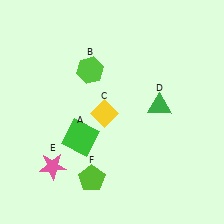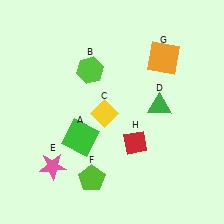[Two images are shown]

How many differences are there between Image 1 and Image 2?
There are 2 differences between the two images.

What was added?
An orange square (G), a red diamond (H) were added in Image 2.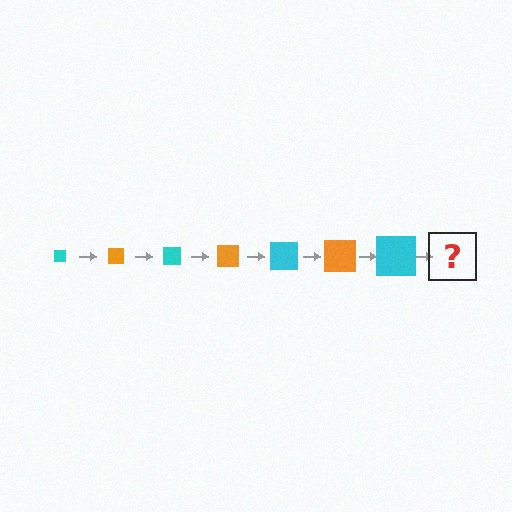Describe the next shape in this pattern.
It should be an orange square, larger than the previous one.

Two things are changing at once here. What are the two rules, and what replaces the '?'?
The two rules are that the square grows larger each step and the color cycles through cyan and orange. The '?' should be an orange square, larger than the previous one.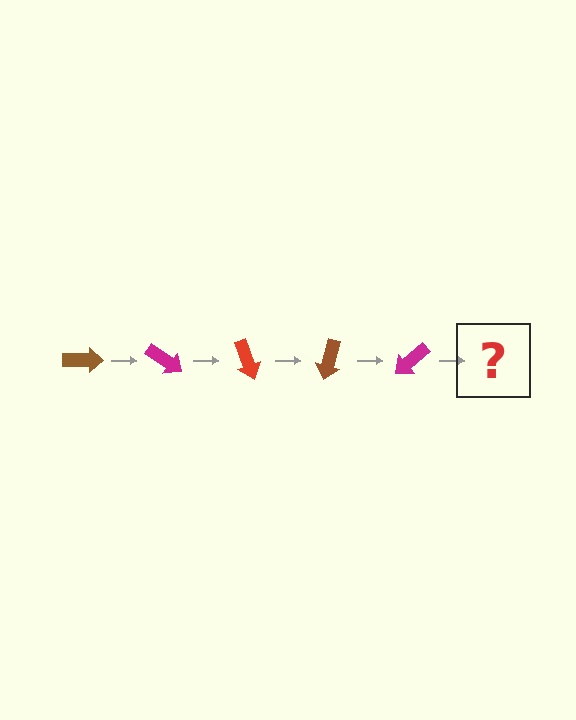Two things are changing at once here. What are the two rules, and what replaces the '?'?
The two rules are that it rotates 35 degrees each step and the color cycles through brown, magenta, and red. The '?' should be a red arrow, rotated 175 degrees from the start.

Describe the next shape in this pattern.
It should be a red arrow, rotated 175 degrees from the start.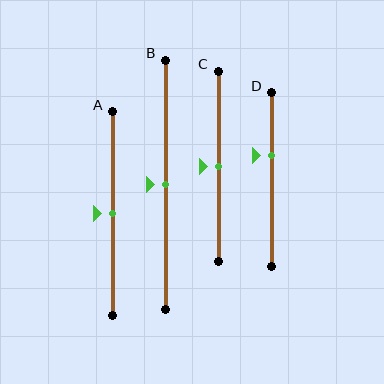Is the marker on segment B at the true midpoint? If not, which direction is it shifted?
Yes, the marker on segment B is at the true midpoint.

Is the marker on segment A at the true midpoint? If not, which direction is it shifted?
Yes, the marker on segment A is at the true midpoint.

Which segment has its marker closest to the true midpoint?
Segment A has its marker closest to the true midpoint.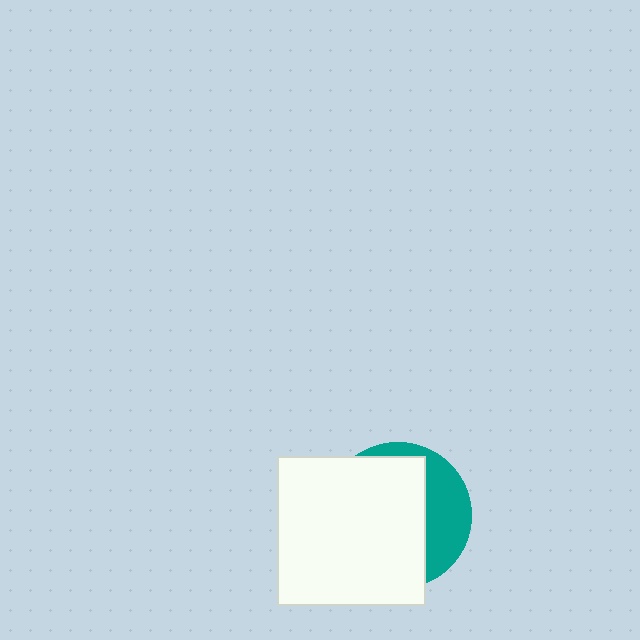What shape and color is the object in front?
The object in front is a white square.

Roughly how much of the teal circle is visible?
A small part of it is visible (roughly 31%).